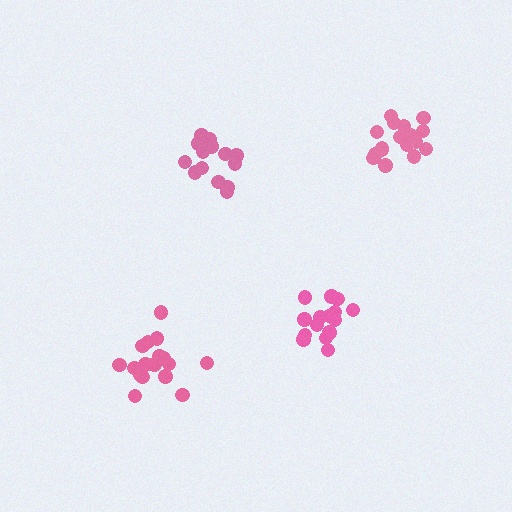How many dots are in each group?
Group 1: 17 dots, Group 2: 16 dots, Group 3: 18 dots, Group 4: 16 dots (67 total).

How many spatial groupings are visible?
There are 4 spatial groupings.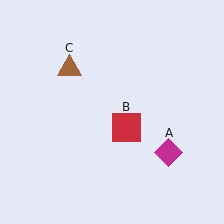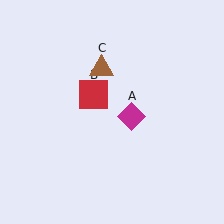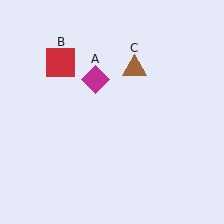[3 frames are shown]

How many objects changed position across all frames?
3 objects changed position: magenta diamond (object A), red square (object B), brown triangle (object C).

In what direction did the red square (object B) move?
The red square (object B) moved up and to the left.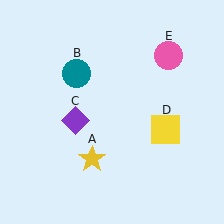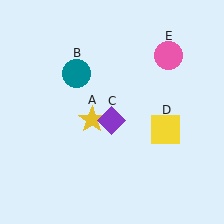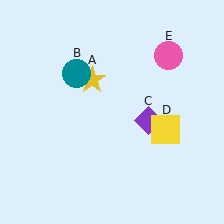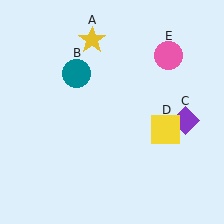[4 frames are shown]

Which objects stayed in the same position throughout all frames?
Teal circle (object B) and yellow square (object D) and pink circle (object E) remained stationary.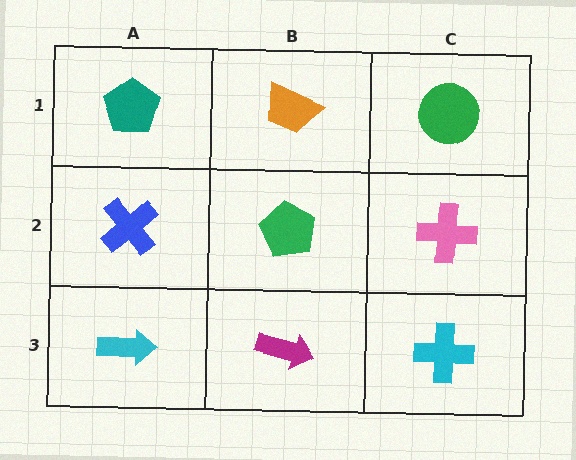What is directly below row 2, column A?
A cyan arrow.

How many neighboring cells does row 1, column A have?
2.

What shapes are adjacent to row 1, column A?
A blue cross (row 2, column A), an orange trapezoid (row 1, column B).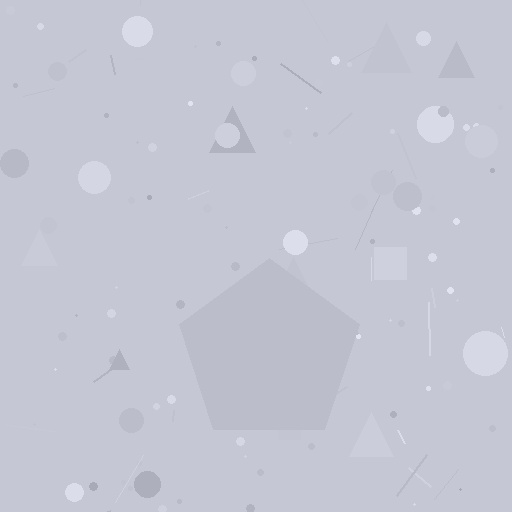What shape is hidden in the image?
A pentagon is hidden in the image.